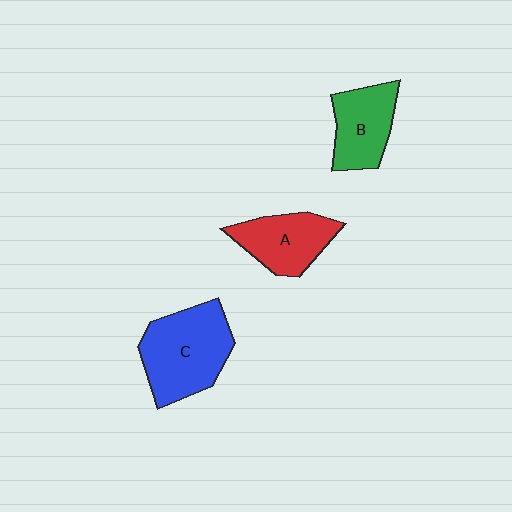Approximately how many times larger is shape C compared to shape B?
Approximately 1.5 times.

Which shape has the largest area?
Shape C (blue).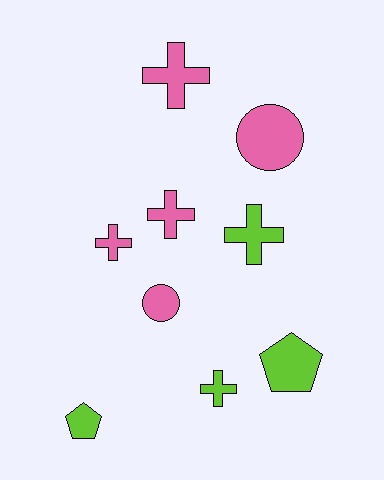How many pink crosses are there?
There are 3 pink crosses.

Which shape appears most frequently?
Cross, with 5 objects.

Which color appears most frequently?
Pink, with 5 objects.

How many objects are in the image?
There are 9 objects.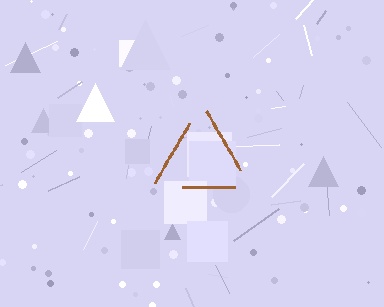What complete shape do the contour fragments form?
The contour fragments form a triangle.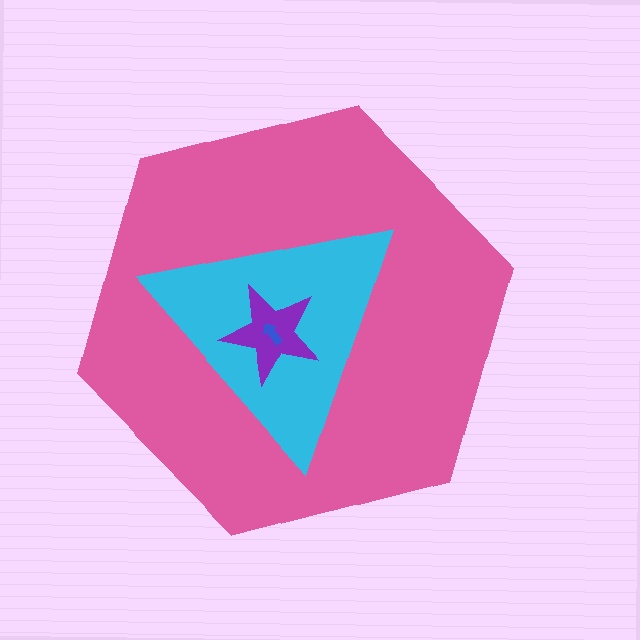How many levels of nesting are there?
4.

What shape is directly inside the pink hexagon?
The cyan triangle.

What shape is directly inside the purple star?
The blue arrow.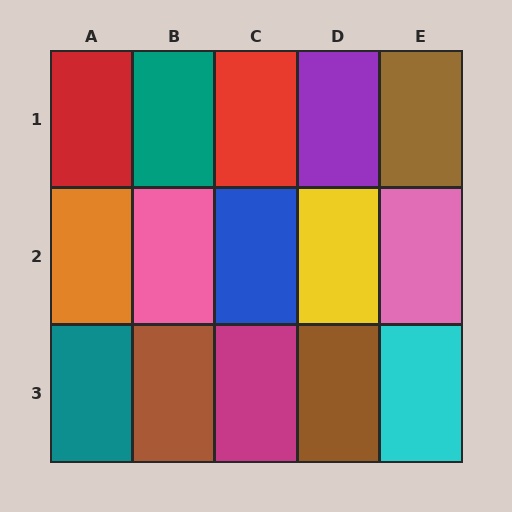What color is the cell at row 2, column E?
Pink.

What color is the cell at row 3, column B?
Brown.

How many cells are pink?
2 cells are pink.